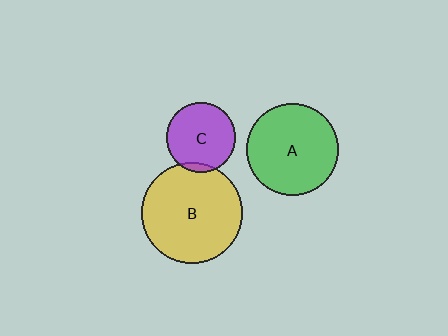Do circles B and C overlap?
Yes.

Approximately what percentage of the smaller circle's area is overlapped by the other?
Approximately 5%.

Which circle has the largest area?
Circle B (yellow).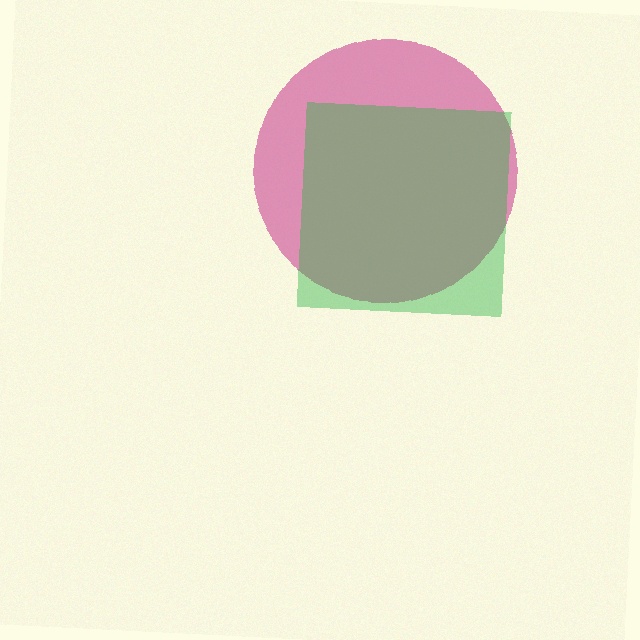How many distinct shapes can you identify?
There are 2 distinct shapes: a magenta circle, a green square.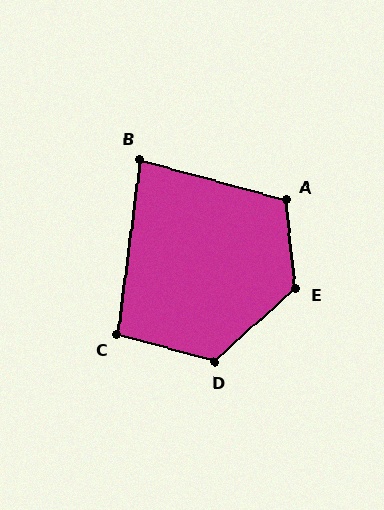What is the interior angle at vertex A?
Approximately 112 degrees (obtuse).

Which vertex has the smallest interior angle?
B, at approximately 82 degrees.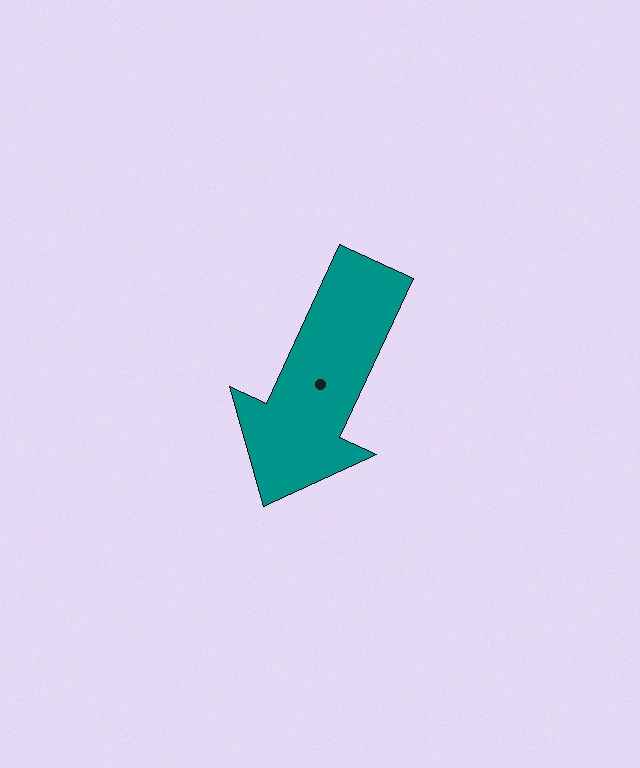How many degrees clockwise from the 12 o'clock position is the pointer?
Approximately 205 degrees.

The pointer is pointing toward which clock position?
Roughly 7 o'clock.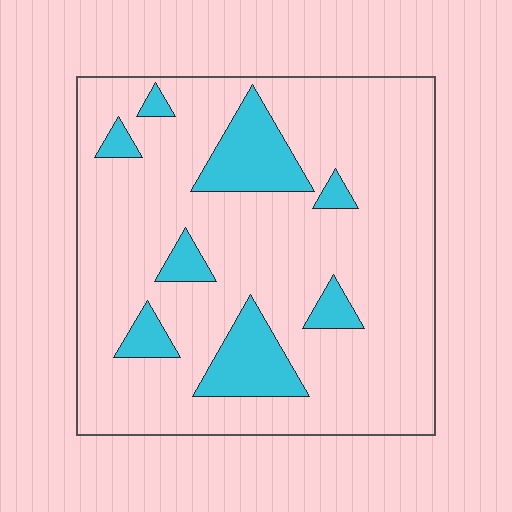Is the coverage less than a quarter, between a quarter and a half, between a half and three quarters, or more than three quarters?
Less than a quarter.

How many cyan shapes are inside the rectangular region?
8.